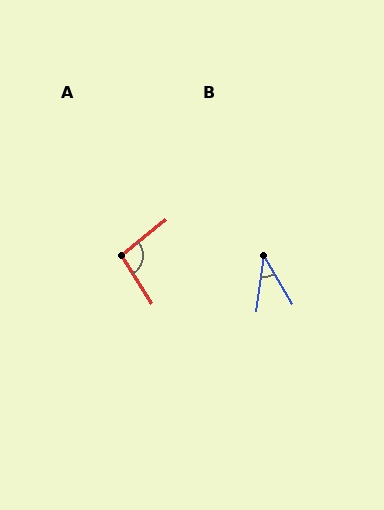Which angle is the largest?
A, at approximately 96 degrees.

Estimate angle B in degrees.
Approximately 38 degrees.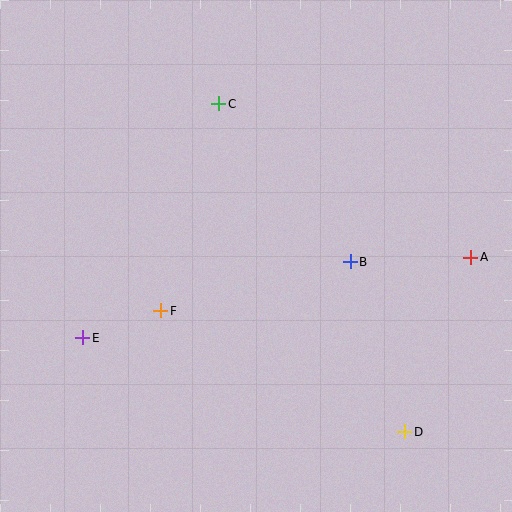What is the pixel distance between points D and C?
The distance between D and C is 377 pixels.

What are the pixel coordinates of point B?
Point B is at (350, 262).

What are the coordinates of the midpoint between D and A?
The midpoint between D and A is at (438, 345).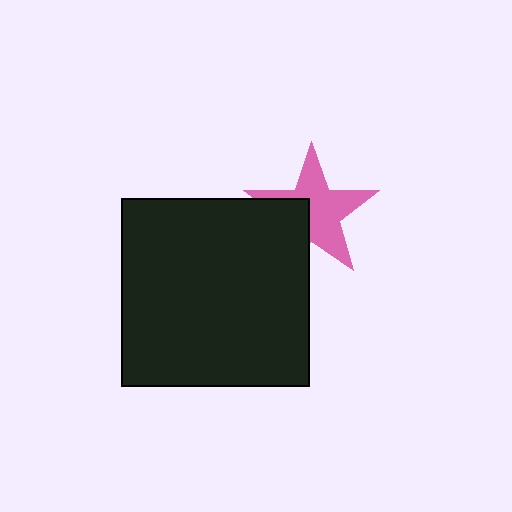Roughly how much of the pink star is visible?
Most of it is visible (roughly 67%).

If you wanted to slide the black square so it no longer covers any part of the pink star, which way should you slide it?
Slide it toward the lower-left — that is the most direct way to separate the two shapes.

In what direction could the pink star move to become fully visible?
The pink star could move toward the upper-right. That would shift it out from behind the black square entirely.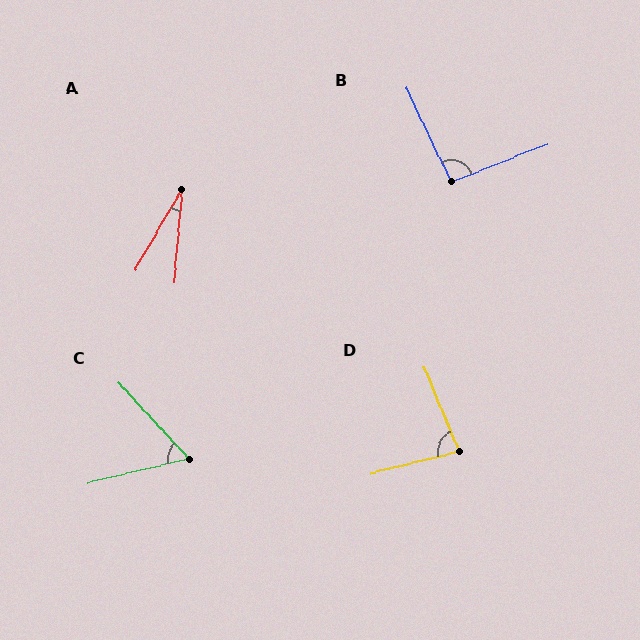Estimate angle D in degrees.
Approximately 82 degrees.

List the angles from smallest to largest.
A (25°), C (61°), D (82°), B (94°).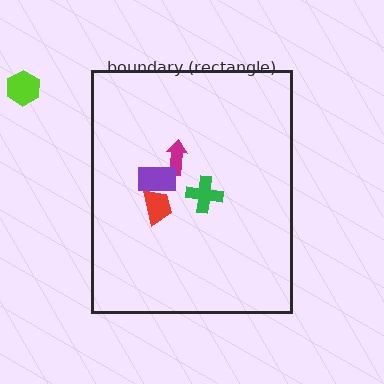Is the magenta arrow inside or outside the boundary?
Inside.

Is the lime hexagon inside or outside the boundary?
Outside.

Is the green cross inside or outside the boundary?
Inside.